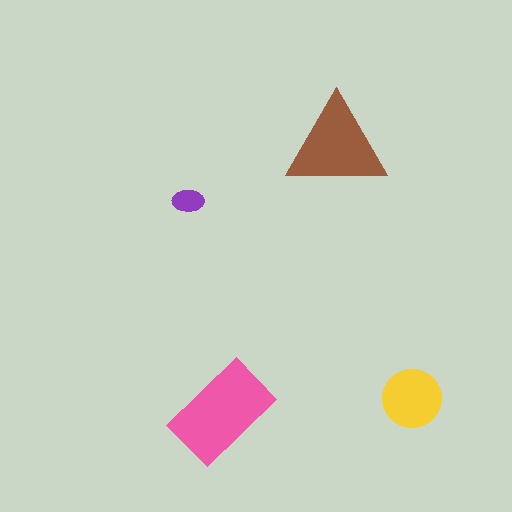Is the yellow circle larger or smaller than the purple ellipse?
Larger.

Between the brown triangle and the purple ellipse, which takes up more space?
The brown triangle.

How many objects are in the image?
There are 4 objects in the image.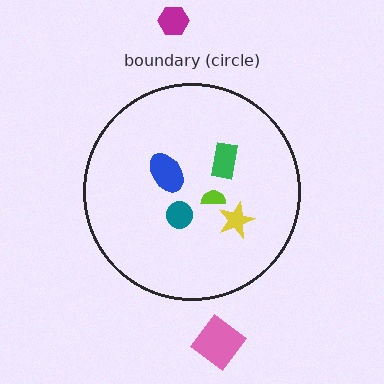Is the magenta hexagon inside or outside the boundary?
Outside.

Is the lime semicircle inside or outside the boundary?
Inside.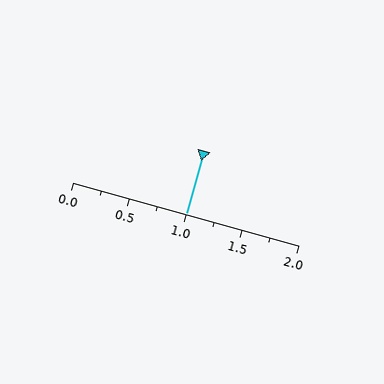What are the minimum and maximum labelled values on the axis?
The axis runs from 0.0 to 2.0.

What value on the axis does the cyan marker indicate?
The marker indicates approximately 1.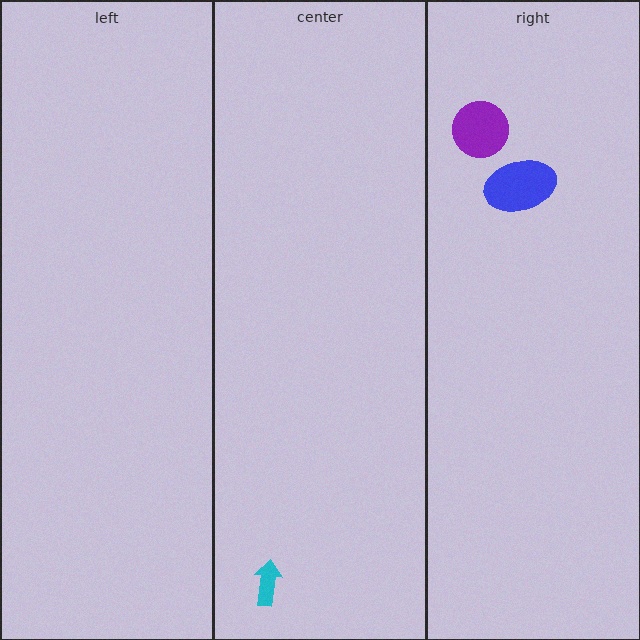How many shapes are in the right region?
2.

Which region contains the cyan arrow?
The center region.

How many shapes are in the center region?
1.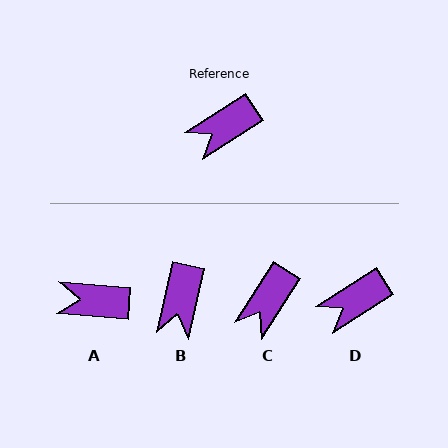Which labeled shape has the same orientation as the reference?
D.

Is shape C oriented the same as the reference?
No, it is off by about 25 degrees.